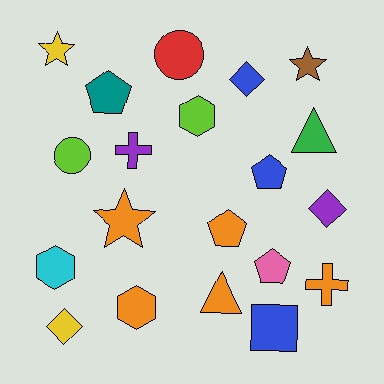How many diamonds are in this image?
There are 3 diamonds.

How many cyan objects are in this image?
There is 1 cyan object.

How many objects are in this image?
There are 20 objects.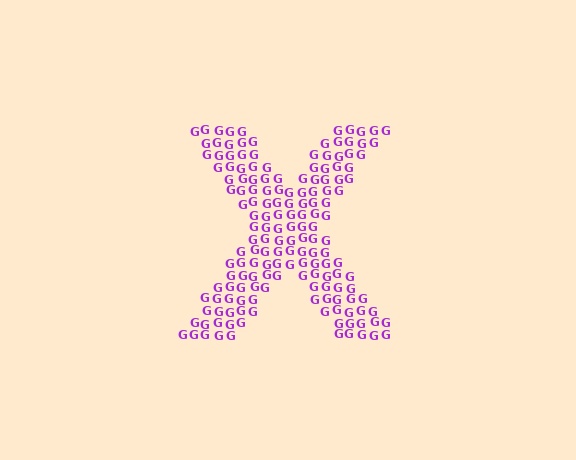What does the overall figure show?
The overall figure shows the letter X.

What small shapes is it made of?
It is made of small letter G's.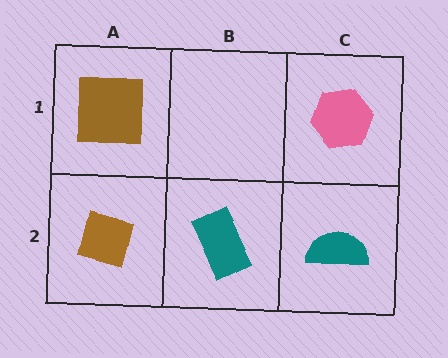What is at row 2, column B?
A teal rectangle.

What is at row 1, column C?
A pink hexagon.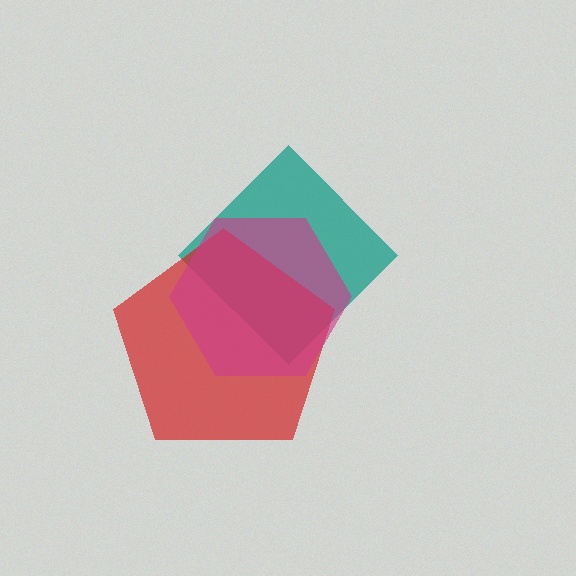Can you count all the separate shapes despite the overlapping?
Yes, there are 3 separate shapes.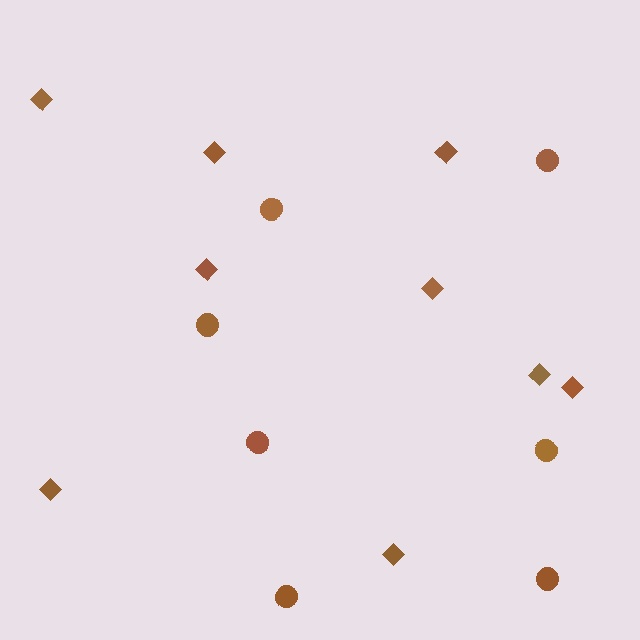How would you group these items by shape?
There are 2 groups: one group of circles (7) and one group of diamonds (9).